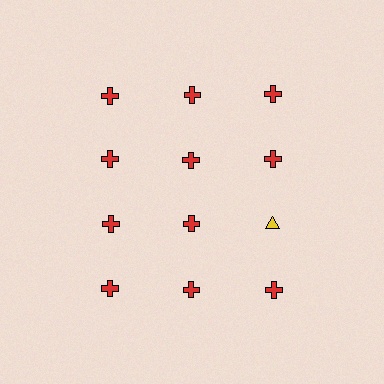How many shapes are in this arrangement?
There are 12 shapes arranged in a grid pattern.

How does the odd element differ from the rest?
It differs in both color (yellow instead of red) and shape (triangle instead of cross).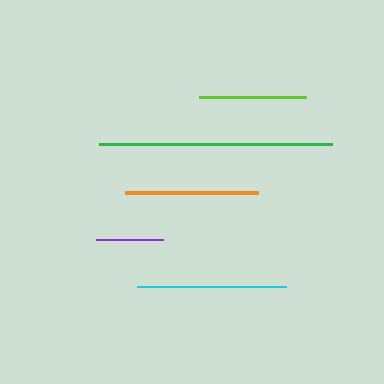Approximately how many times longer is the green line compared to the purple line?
The green line is approximately 3.5 times the length of the purple line.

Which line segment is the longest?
The green line is the longest at approximately 233 pixels.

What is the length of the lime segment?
The lime segment is approximately 107 pixels long.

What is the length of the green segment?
The green segment is approximately 233 pixels long.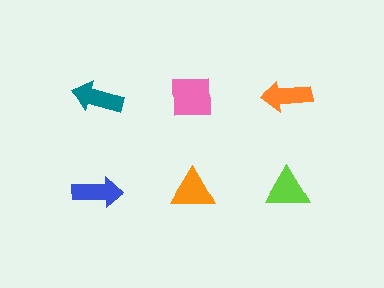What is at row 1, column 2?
A pink square.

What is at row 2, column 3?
A lime triangle.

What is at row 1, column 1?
A teal arrow.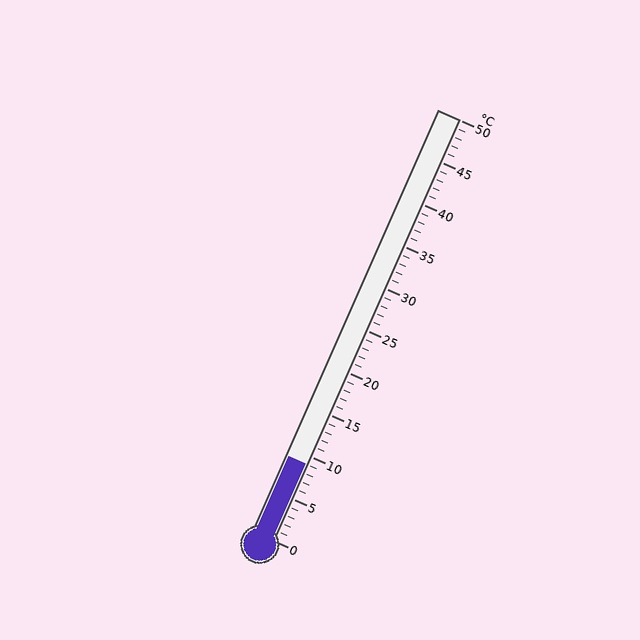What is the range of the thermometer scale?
The thermometer scale ranges from 0°C to 50°C.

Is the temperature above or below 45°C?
The temperature is below 45°C.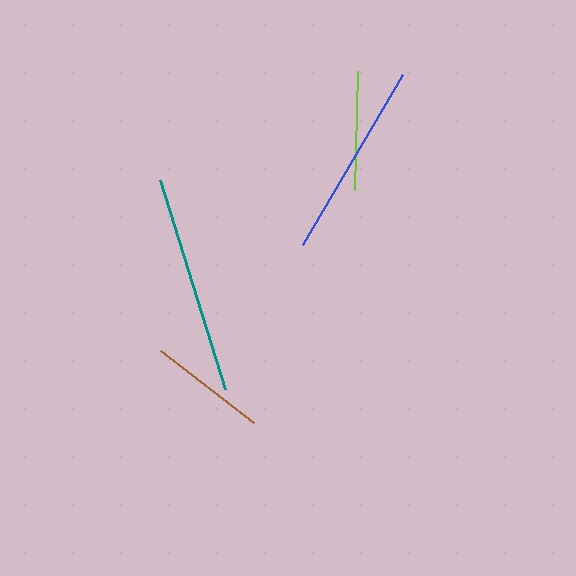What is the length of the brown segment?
The brown segment is approximately 118 pixels long.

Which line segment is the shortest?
The brown line is the shortest at approximately 118 pixels.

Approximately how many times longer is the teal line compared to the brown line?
The teal line is approximately 1.9 times the length of the brown line.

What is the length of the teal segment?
The teal segment is approximately 219 pixels long.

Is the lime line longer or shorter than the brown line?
The lime line is longer than the brown line.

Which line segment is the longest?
The teal line is the longest at approximately 219 pixels.